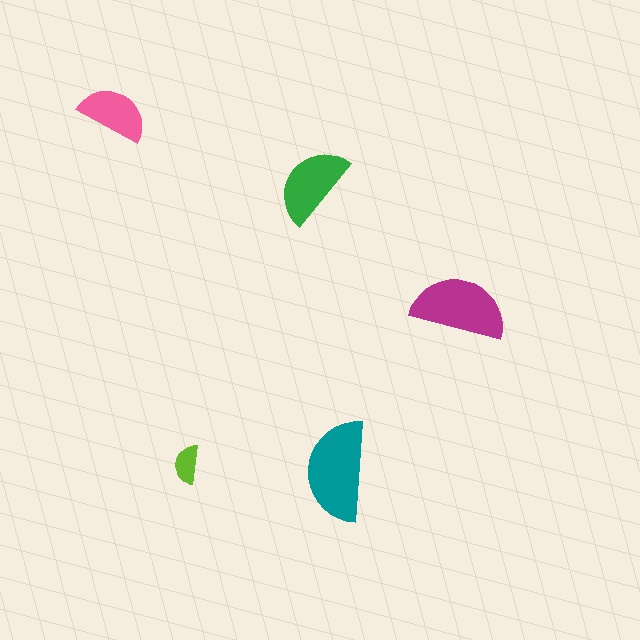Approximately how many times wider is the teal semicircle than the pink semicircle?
About 1.5 times wider.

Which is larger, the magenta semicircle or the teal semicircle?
The teal one.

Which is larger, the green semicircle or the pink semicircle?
The green one.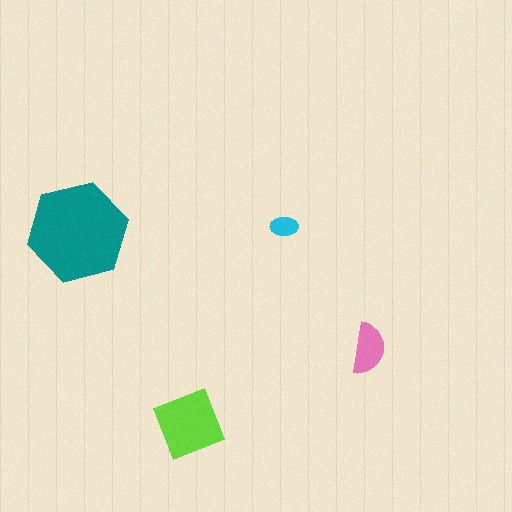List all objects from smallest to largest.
The cyan ellipse, the pink semicircle, the lime diamond, the teal hexagon.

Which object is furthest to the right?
The pink semicircle is rightmost.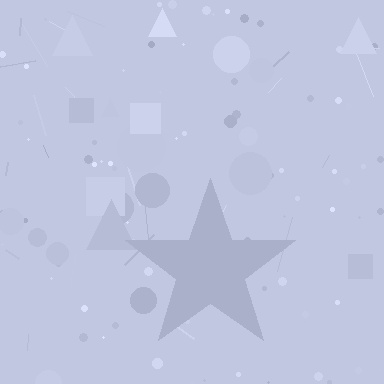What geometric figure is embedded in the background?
A star is embedded in the background.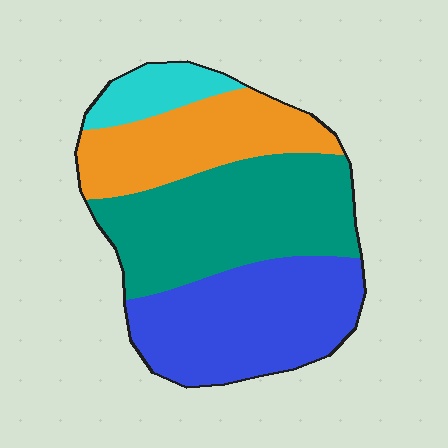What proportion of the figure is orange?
Orange covers around 25% of the figure.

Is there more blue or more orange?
Blue.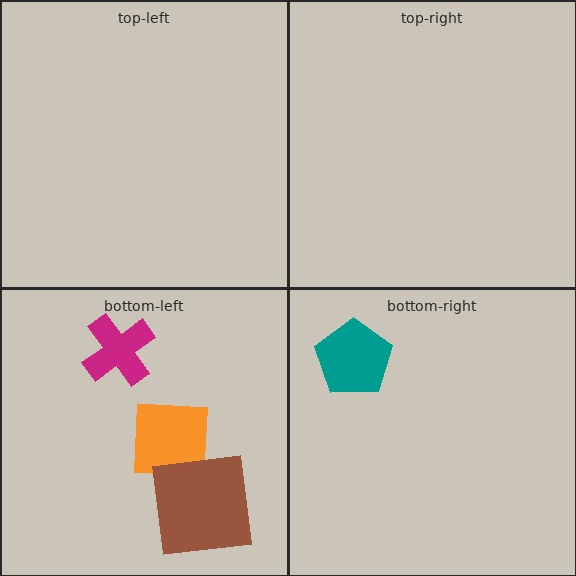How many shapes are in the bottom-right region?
1.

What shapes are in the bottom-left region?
The orange square, the magenta cross, the brown square.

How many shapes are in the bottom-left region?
3.